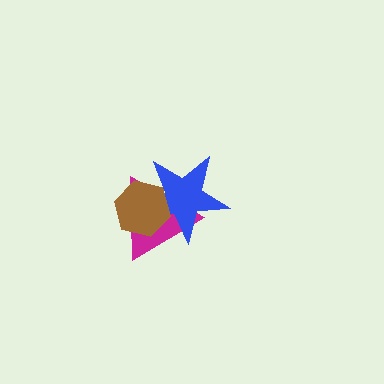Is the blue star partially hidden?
Yes, it is partially covered by another shape.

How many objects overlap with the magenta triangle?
2 objects overlap with the magenta triangle.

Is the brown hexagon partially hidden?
No, no other shape covers it.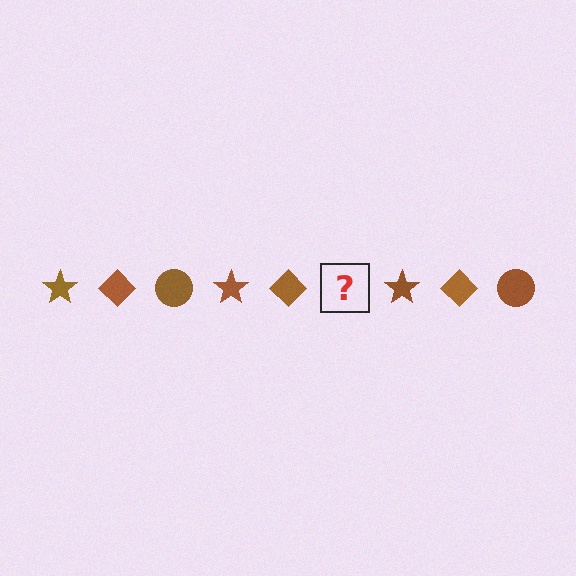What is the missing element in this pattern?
The missing element is a brown circle.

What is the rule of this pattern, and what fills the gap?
The rule is that the pattern cycles through star, diamond, circle shapes in brown. The gap should be filled with a brown circle.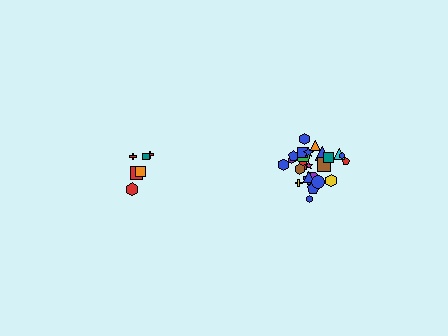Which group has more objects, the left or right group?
The right group.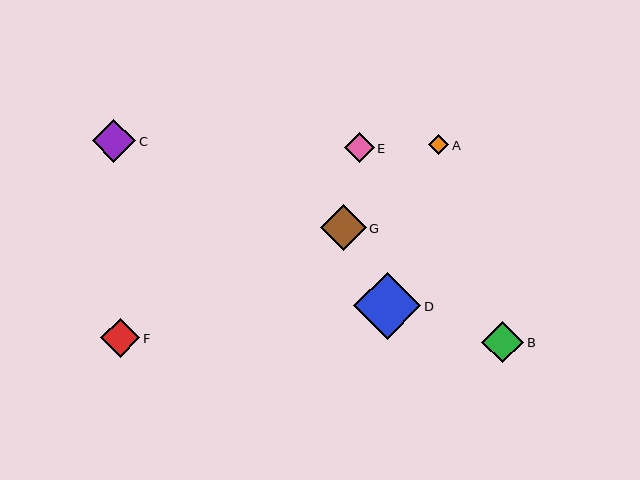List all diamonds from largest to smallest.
From largest to smallest: D, G, C, B, F, E, A.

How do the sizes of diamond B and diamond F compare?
Diamond B and diamond F are approximately the same size.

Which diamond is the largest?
Diamond D is the largest with a size of approximately 67 pixels.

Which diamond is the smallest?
Diamond A is the smallest with a size of approximately 21 pixels.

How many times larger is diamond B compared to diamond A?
Diamond B is approximately 2.0 times the size of diamond A.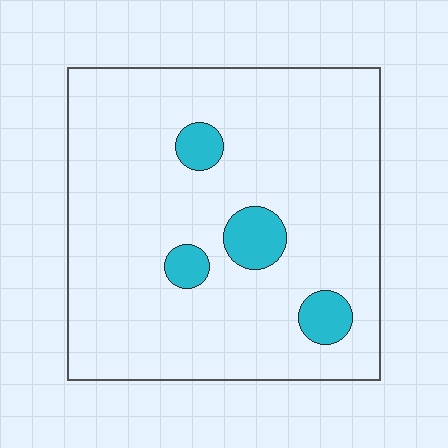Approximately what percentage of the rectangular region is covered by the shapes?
Approximately 10%.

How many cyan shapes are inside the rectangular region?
4.